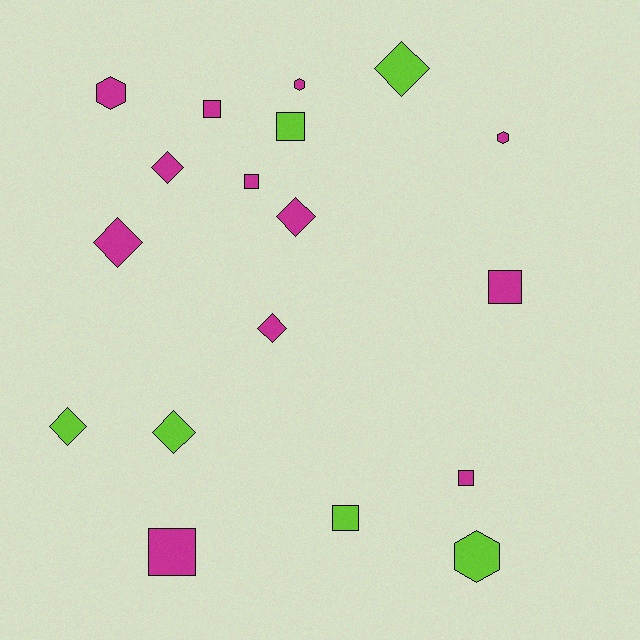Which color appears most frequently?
Magenta, with 12 objects.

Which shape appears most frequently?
Square, with 7 objects.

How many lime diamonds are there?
There are 3 lime diamonds.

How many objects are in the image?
There are 18 objects.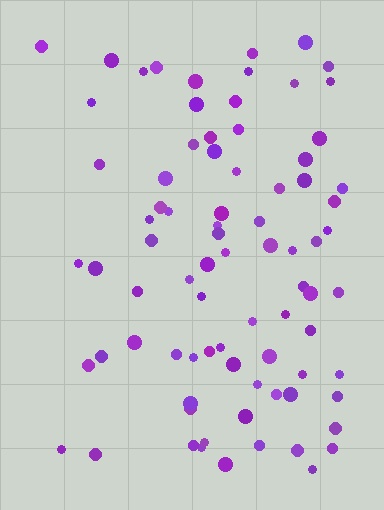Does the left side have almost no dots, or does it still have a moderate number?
Still a moderate number, just noticeably fewer than the right.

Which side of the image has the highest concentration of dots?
The right.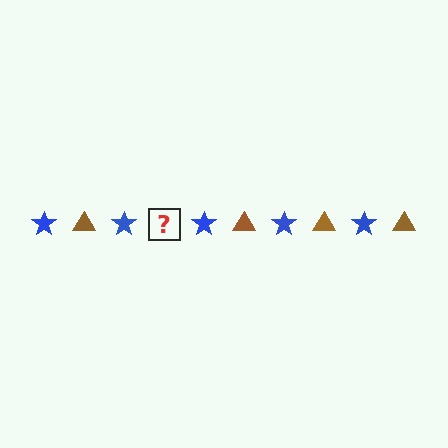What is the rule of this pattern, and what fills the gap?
The rule is that the pattern alternates between blue star and brown triangle. The gap should be filled with a brown triangle.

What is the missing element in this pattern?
The missing element is a brown triangle.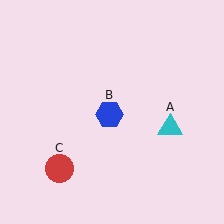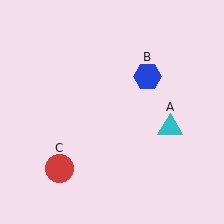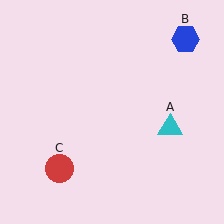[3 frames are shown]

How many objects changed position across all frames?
1 object changed position: blue hexagon (object B).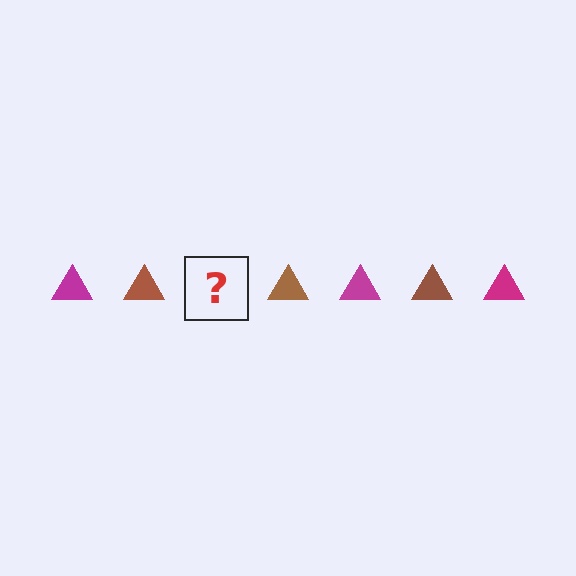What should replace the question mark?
The question mark should be replaced with a magenta triangle.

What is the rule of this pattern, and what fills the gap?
The rule is that the pattern cycles through magenta, brown triangles. The gap should be filled with a magenta triangle.